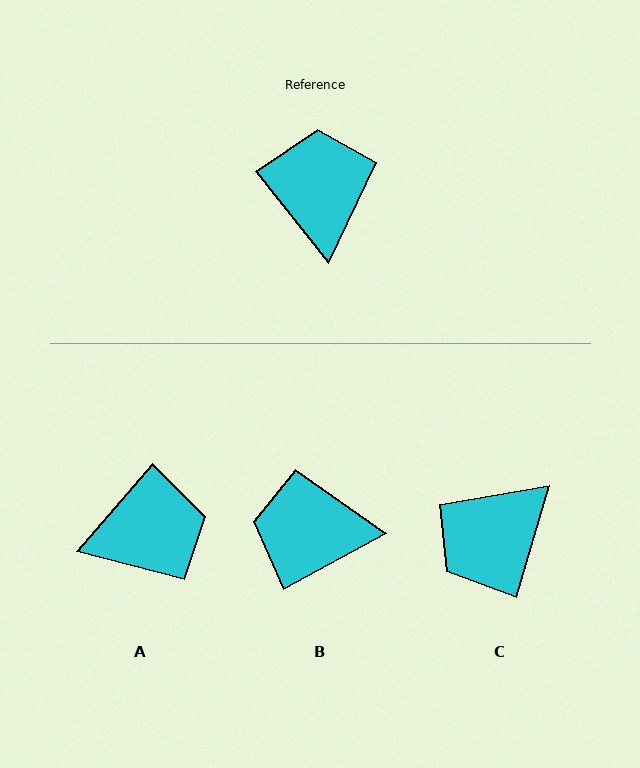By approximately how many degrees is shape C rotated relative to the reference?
Approximately 125 degrees counter-clockwise.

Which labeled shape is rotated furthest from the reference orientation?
C, about 125 degrees away.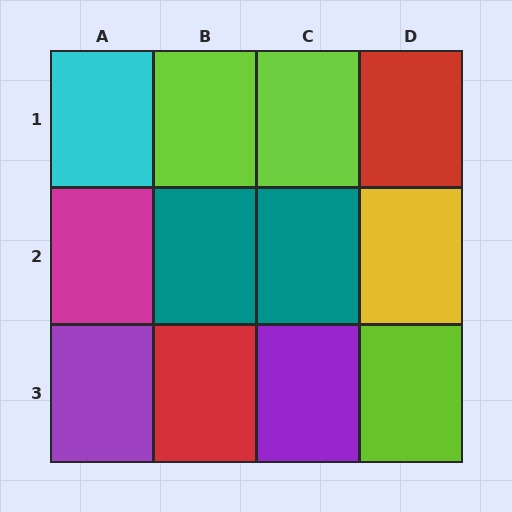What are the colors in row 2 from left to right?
Magenta, teal, teal, yellow.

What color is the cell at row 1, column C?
Lime.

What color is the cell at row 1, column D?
Red.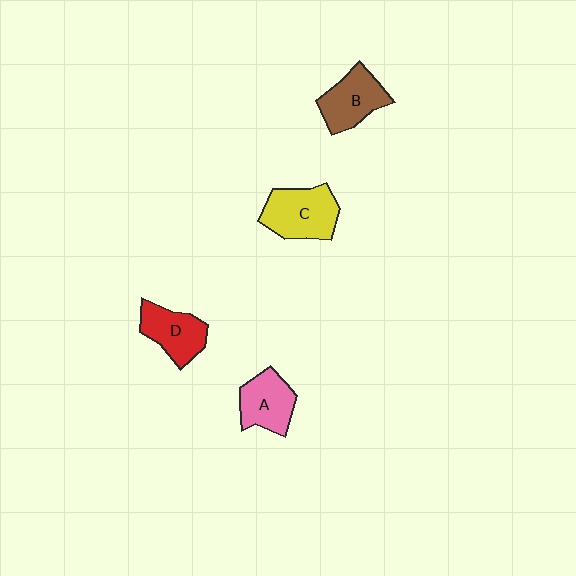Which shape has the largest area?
Shape C (yellow).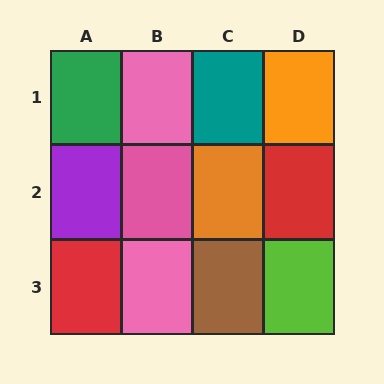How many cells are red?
2 cells are red.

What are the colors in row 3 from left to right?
Red, pink, brown, lime.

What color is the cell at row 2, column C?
Orange.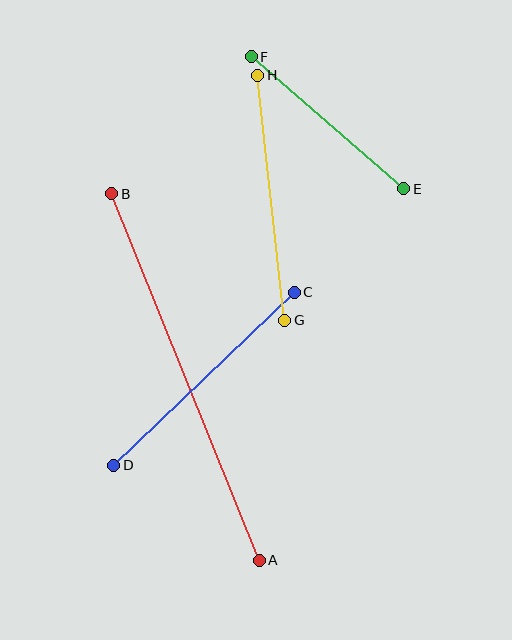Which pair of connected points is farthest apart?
Points A and B are farthest apart.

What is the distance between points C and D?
The distance is approximately 250 pixels.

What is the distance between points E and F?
The distance is approximately 202 pixels.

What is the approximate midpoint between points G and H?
The midpoint is at approximately (271, 198) pixels.